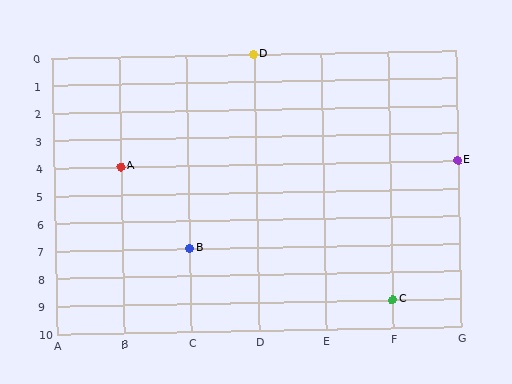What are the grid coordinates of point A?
Point A is at grid coordinates (B, 4).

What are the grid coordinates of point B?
Point B is at grid coordinates (C, 7).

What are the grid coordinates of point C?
Point C is at grid coordinates (F, 9).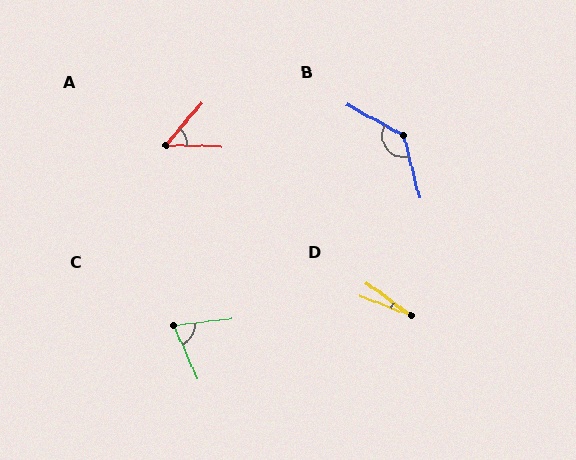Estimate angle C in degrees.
Approximately 73 degrees.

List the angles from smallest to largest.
D (16°), A (52°), C (73°), B (133°).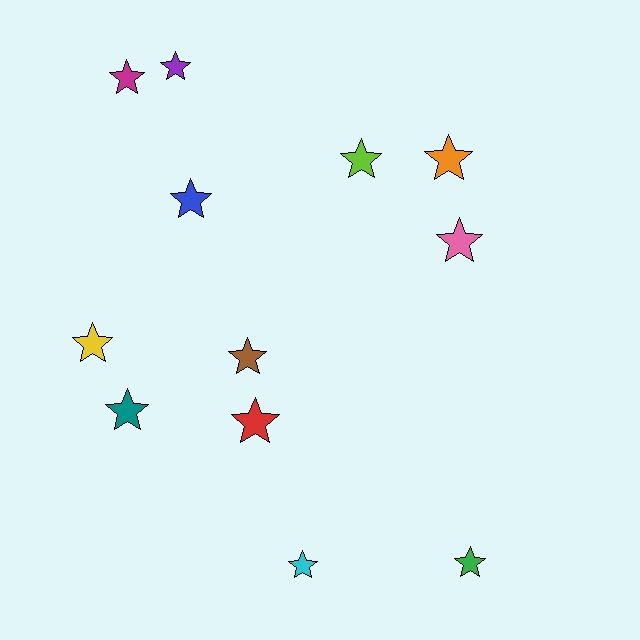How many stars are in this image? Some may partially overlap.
There are 12 stars.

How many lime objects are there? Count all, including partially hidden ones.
There is 1 lime object.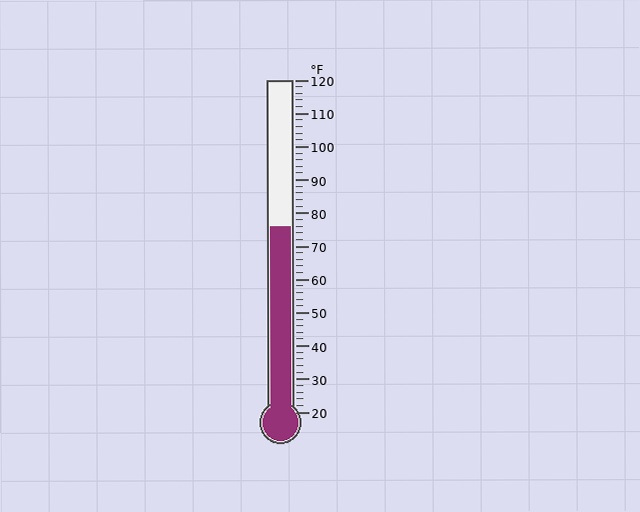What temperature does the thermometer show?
The thermometer shows approximately 76°F.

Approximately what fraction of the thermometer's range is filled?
The thermometer is filled to approximately 55% of its range.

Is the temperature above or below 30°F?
The temperature is above 30°F.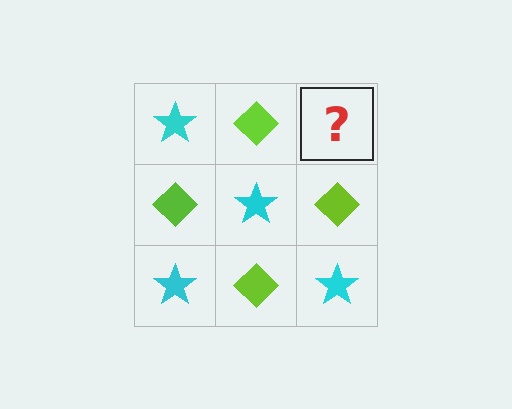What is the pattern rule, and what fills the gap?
The rule is that it alternates cyan star and lime diamond in a checkerboard pattern. The gap should be filled with a cyan star.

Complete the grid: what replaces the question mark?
The question mark should be replaced with a cyan star.